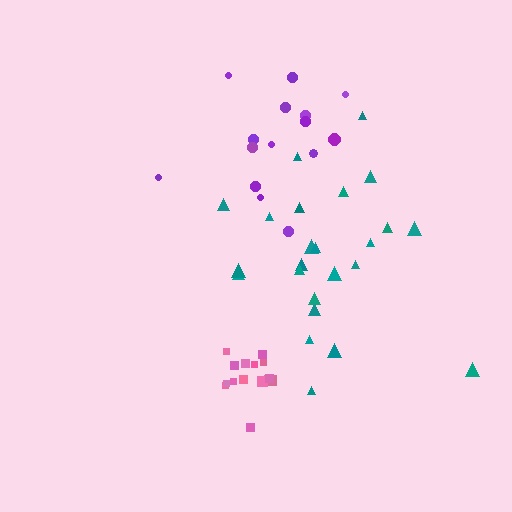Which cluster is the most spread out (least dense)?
Teal.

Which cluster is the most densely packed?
Pink.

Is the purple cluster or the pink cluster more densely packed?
Pink.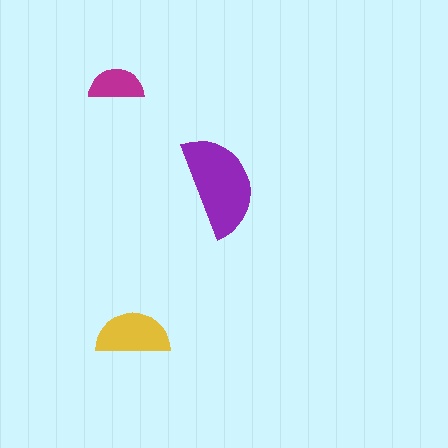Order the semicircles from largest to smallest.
the purple one, the yellow one, the magenta one.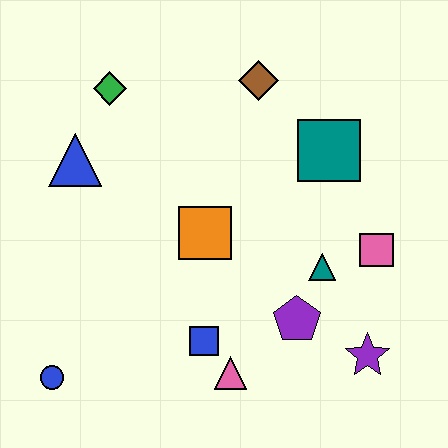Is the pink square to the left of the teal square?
No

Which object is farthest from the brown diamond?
The blue circle is farthest from the brown diamond.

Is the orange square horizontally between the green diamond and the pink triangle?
Yes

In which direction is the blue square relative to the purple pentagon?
The blue square is to the left of the purple pentagon.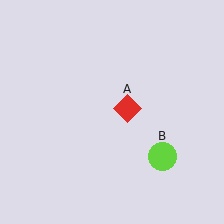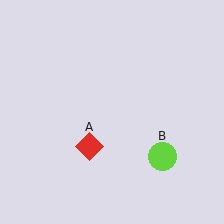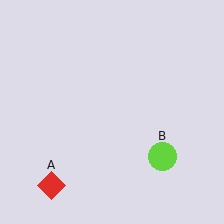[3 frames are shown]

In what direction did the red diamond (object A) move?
The red diamond (object A) moved down and to the left.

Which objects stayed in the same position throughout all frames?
Lime circle (object B) remained stationary.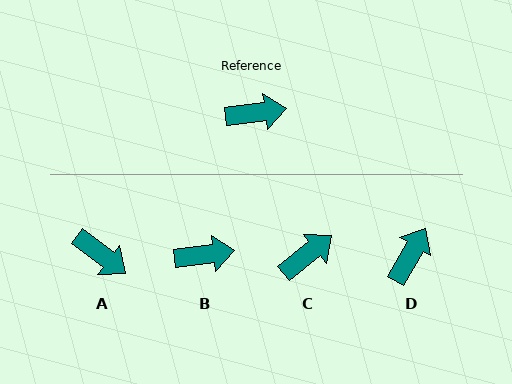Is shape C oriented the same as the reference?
No, it is off by about 32 degrees.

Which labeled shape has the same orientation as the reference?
B.